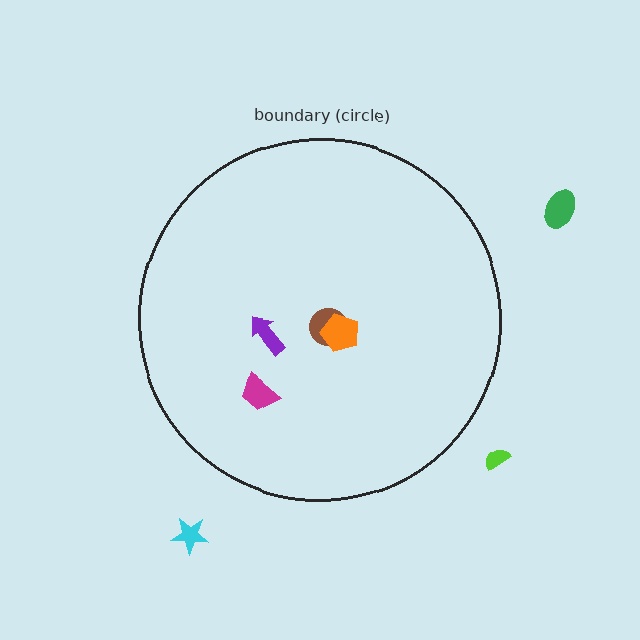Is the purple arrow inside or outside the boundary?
Inside.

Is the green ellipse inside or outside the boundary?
Outside.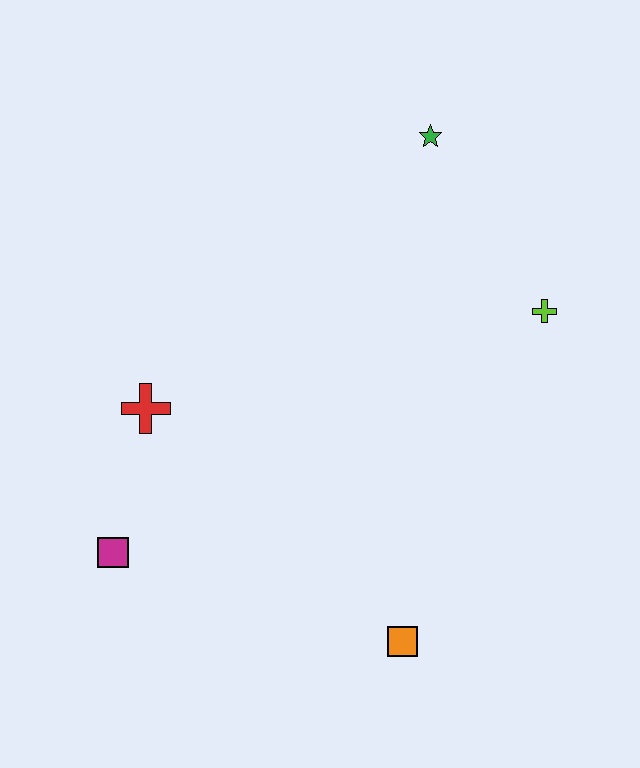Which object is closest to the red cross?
The magenta square is closest to the red cross.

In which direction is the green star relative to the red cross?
The green star is to the right of the red cross.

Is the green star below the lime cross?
No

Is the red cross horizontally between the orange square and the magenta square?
Yes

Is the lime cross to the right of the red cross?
Yes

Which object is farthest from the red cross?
The lime cross is farthest from the red cross.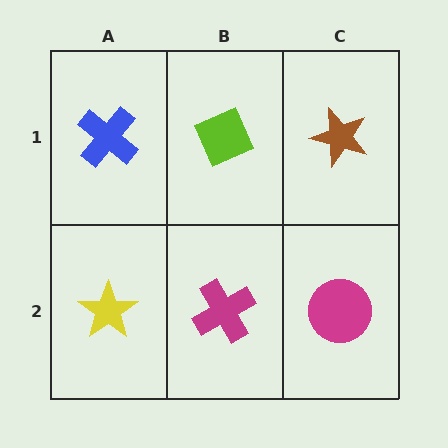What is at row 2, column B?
A magenta cross.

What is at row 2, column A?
A yellow star.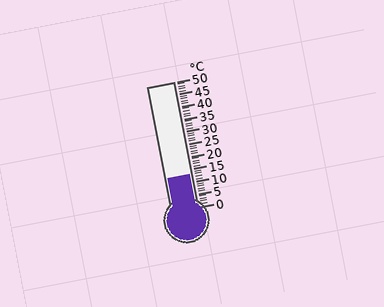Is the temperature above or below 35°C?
The temperature is below 35°C.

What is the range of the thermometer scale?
The thermometer scale ranges from 0°C to 50°C.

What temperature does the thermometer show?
The thermometer shows approximately 13°C.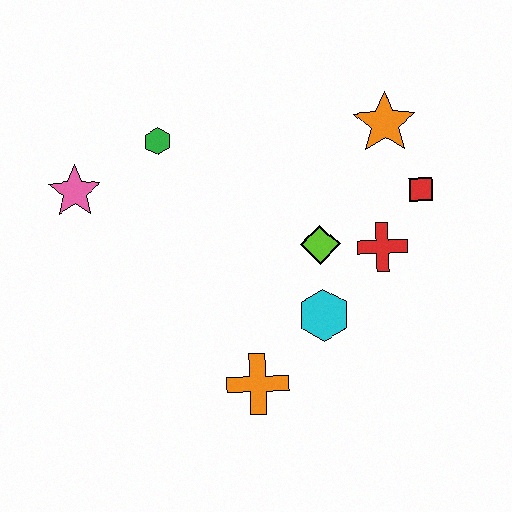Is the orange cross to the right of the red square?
No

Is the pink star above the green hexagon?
No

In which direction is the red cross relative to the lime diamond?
The red cross is to the right of the lime diamond.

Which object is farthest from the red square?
The pink star is farthest from the red square.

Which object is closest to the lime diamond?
The red cross is closest to the lime diamond.